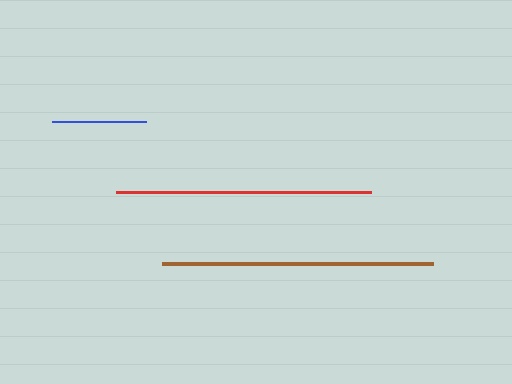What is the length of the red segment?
The red segment is approximately 255 pixels long.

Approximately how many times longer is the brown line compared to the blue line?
The brown line is approximately 2.9 times the length of the blue line.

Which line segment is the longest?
The brown line is the longest at approximately 271 pixels.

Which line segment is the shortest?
The blue line is the shortest at approximately 94 pixels.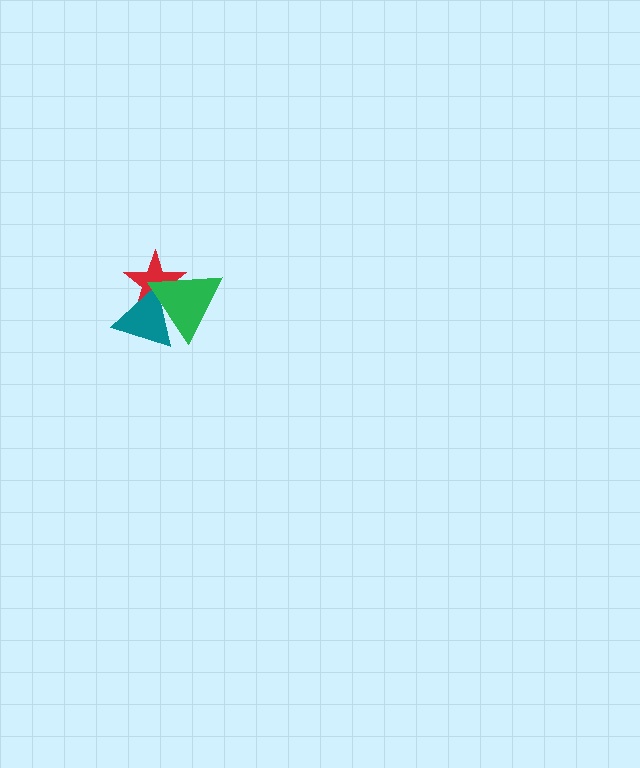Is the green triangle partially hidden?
No, no other shape covers it.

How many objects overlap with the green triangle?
2 objects overlap with the green triangle.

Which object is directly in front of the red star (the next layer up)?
The teal triangle is directly in front of the red star.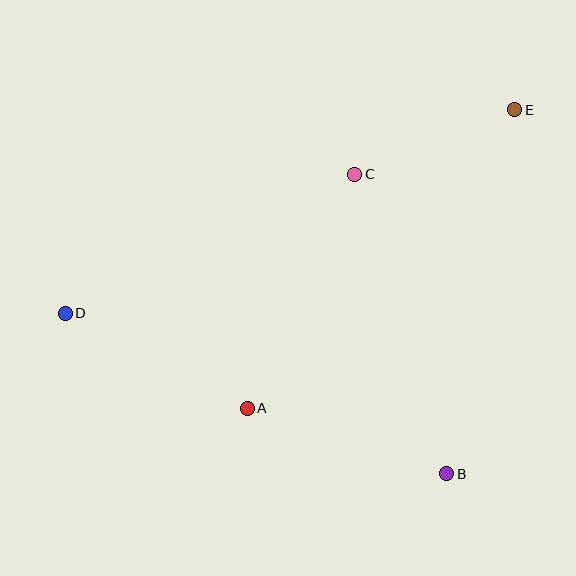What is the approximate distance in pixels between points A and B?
The distance between A and B is approximately 210 pixels.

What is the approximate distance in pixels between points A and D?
The distance between A and D is approximately 206 pixels.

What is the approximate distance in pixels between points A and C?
The distance between A and C is approximately 257 pixels.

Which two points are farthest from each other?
Points D and E are farthest from each other.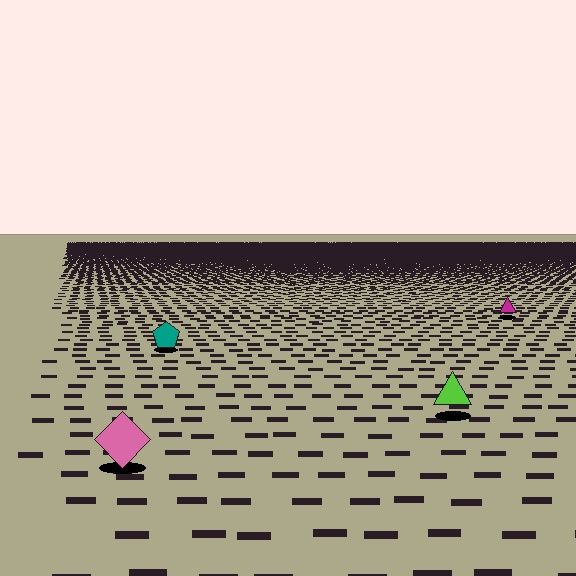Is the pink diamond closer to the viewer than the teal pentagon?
Yes. The pink diamond is closer — you can tell from the texture gradient: the ground texture is coarser near it.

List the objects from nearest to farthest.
From nearest to farthest: the pink diamond, the lime triangle, the teal pentagon, the magenta triangle.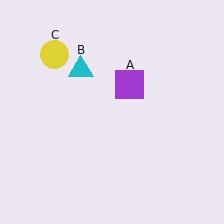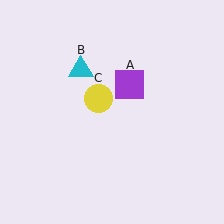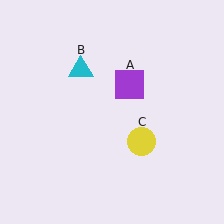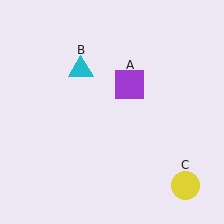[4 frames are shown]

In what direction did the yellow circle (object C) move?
The yellow circle (object C) moved down and to the right.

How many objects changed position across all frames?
1 object changed position: yellow circle (object C).